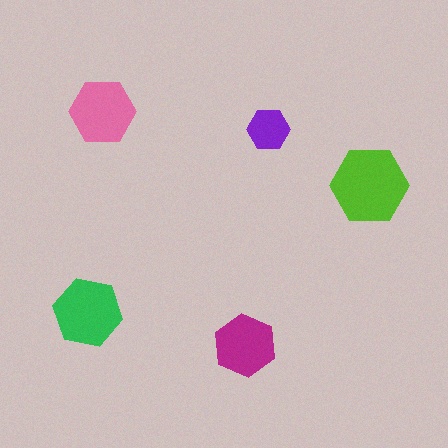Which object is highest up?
The pink hexagon is topmost.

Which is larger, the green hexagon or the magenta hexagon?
The green one.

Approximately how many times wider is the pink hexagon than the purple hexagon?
About 1.5 times wider.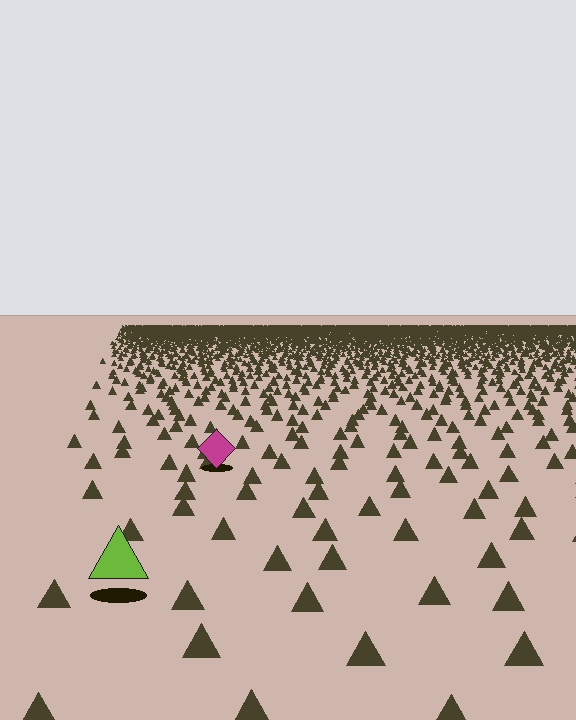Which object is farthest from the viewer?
The magenta diamond is farthest from the viewer. It appears smaller and the ground texture around it is denser.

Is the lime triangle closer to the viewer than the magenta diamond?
Yes. The lime triangle is closer — you can tell from the texture gradient: the ground texture is coarser near it.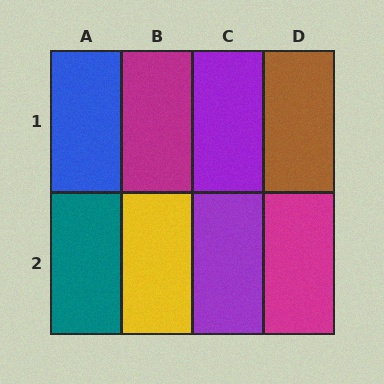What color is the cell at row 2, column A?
Teal.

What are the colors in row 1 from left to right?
Blue, magenta, purple, brown.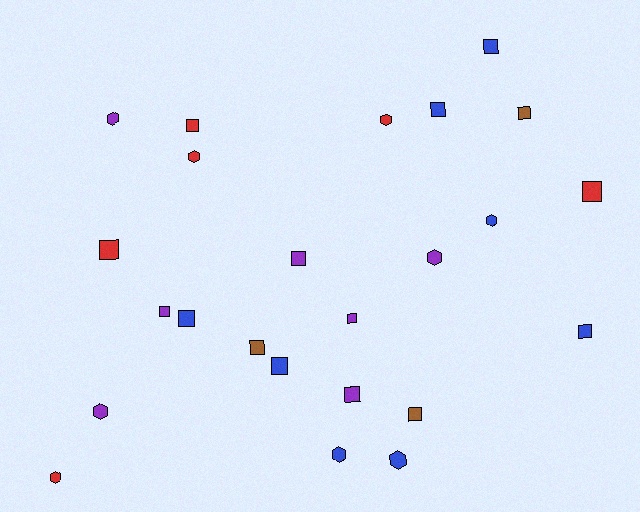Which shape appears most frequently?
Square, with 15 objects.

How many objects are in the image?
There are 24 objects.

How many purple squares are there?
There are 4 purple squares.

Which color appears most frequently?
Blue, with 8 objects.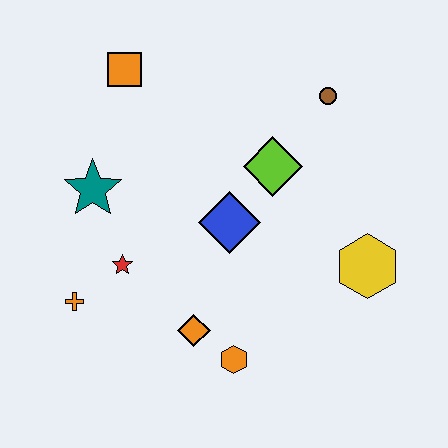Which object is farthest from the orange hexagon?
The orange square is farthest from the orange hexagon.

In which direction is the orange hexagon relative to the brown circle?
The orange hexagon is below the brown circle.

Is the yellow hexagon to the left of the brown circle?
No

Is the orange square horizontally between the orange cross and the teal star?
No